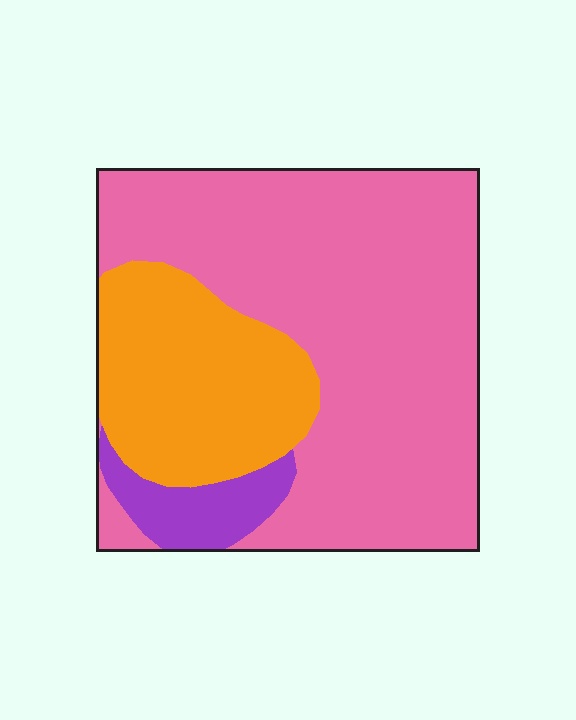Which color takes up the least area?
Purple, at roughly 10%.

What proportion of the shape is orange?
Orange takes up about one quarter (1/4) of the shape.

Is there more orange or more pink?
Pink.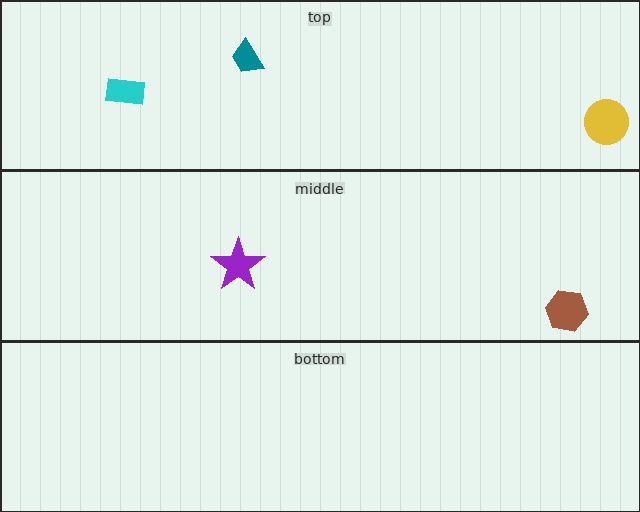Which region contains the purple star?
The middle region.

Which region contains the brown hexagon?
The middle region.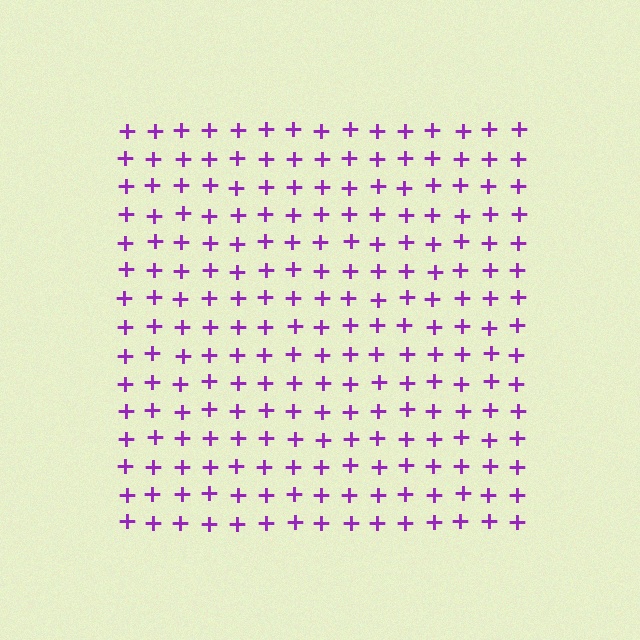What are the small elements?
The small elements are plus signs.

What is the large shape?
The large shape is a square.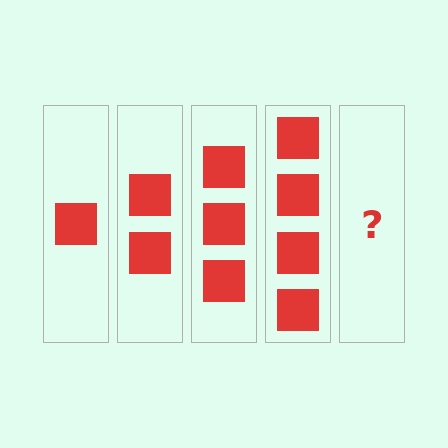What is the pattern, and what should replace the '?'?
The pattern is that each step adds one more square. The '?' should be 5 squares.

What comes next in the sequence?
The next element should be 5 squares.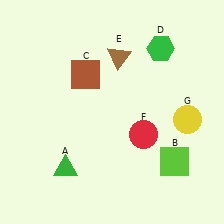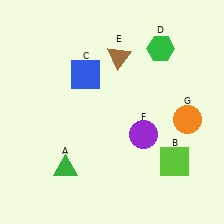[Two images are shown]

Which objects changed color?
C changed from brown to blue. F changed from red to purple. G changed from yellow to orange.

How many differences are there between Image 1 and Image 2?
There are 3 differences between the two images.